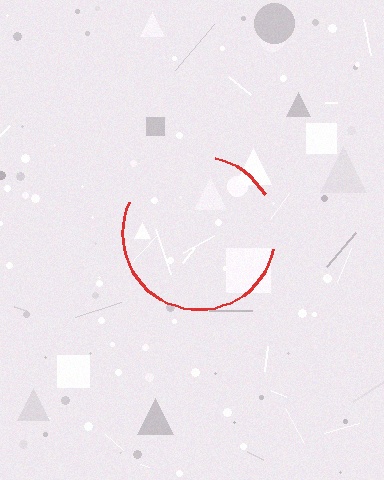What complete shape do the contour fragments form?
The contour fragments form a circle.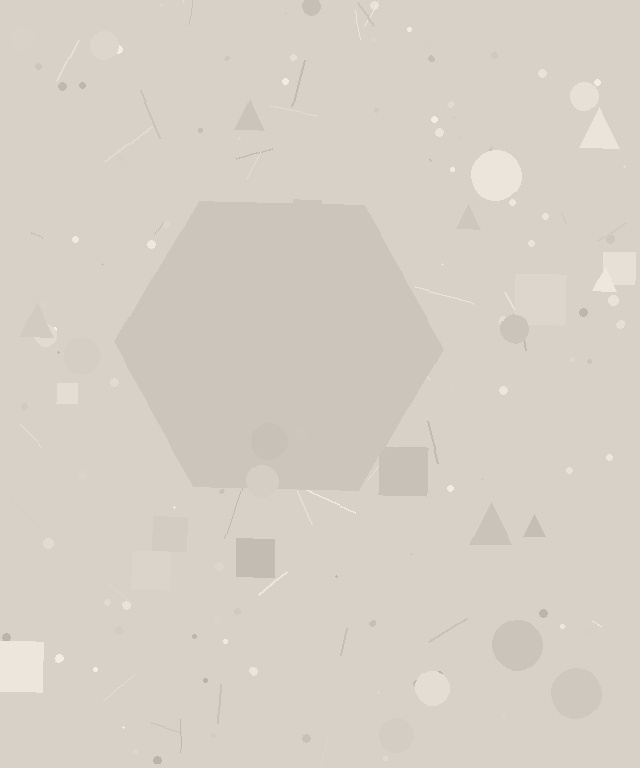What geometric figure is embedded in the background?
A hexagon is embedded in the background.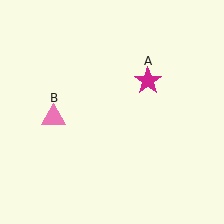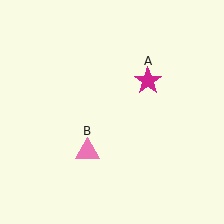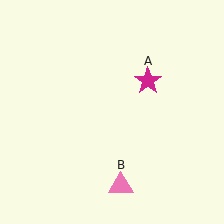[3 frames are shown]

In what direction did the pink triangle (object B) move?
The pink triangle (object B) moved down and to the right.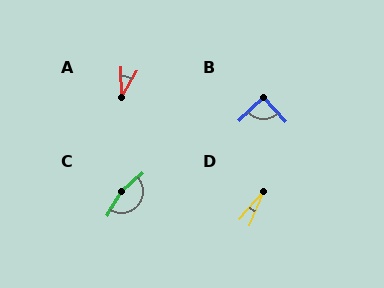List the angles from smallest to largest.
D (17°), A (31°), B (89°), C (161°).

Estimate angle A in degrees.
Approximately 31 degrees.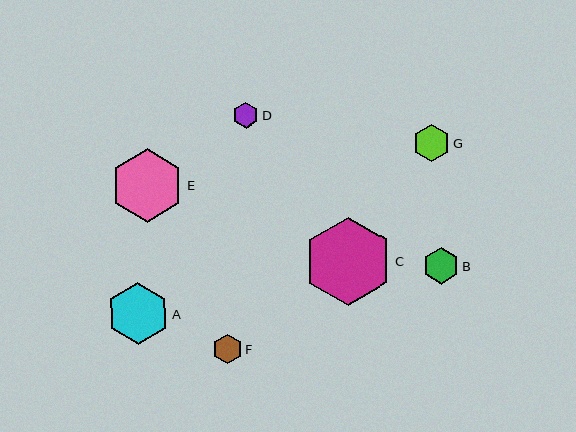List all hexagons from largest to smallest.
From largest to smallest: C, E, A, G, B, F, D.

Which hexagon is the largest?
Hexagon C is the largest with a size of approximately 89 pixels.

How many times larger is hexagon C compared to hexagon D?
Hexagon C is approximately 3.4 times the size of hexagon D.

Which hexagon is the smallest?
Hexagon D is the smallest with a size of approximately 26 pixels.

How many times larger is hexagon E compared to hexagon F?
Hexagon E is approximately 2.5 times the size of hexagon F.